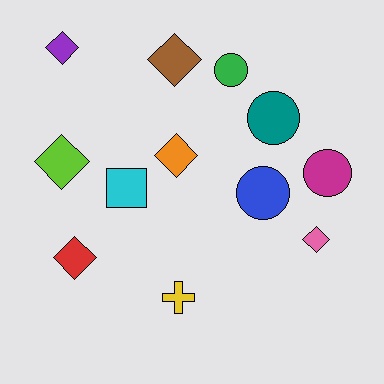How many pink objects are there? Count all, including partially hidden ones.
There is 1 pink object.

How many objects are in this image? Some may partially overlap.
There are 12 objects.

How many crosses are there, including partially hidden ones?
There is 1 cross.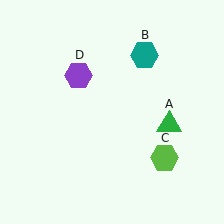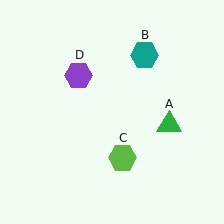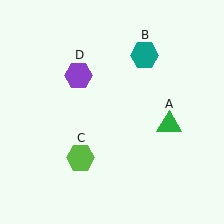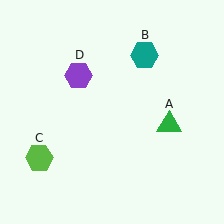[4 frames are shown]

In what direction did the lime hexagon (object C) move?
The lime hexagon (object C) moved left.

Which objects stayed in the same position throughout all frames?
Green triangle (object A) and teal hexagon (object B) and purple hexagon (object D) remained stationary.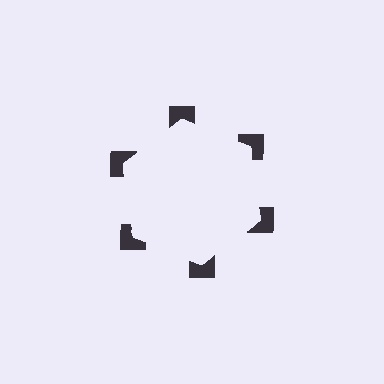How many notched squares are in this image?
There are 6 — one at each vertex of the illusory hexagon.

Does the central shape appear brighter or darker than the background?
It typically appears slightly brighter than the background, even though no actual brightness change is drawn.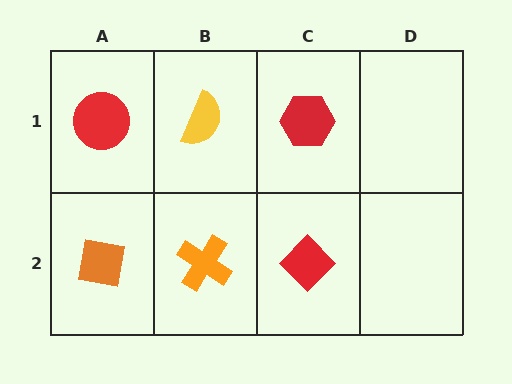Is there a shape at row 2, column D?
No, that cell is empty.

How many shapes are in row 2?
3 shapes.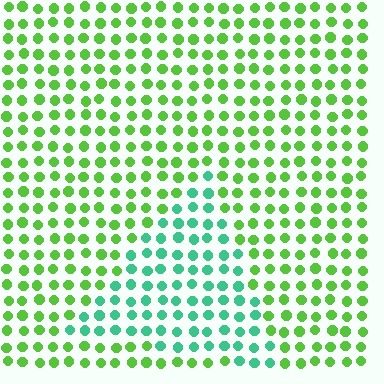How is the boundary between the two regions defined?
The boundary is defined purely by a slight shift in hue (about 48 degrees). Spacing, size, and orientation are identical on both sides.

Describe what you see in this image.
The image is filled with small lime elements in a uniform arrangement. A triangle-shaped region is visible where the elements are tinted to a slightly different hue, forming a subtle color boundary.